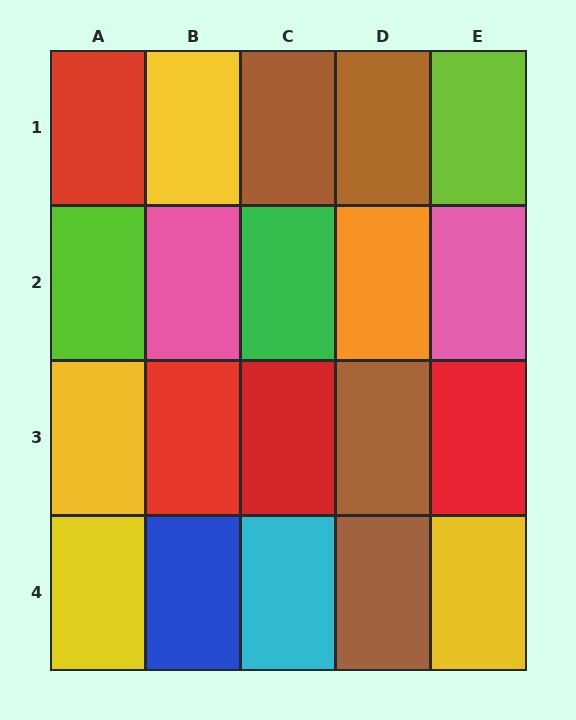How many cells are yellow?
4 cells are yellow.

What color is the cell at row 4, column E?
Yellow.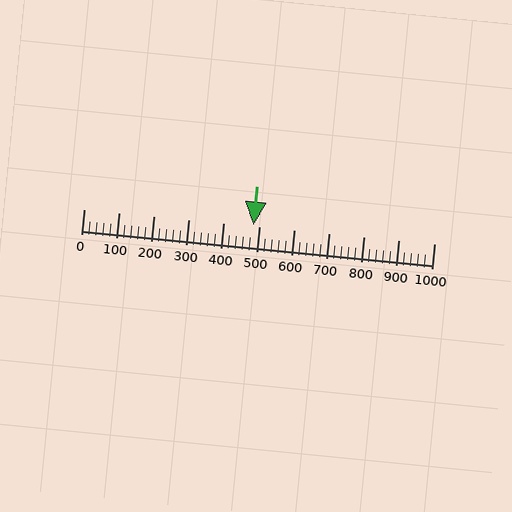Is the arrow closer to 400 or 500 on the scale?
The arrow is closer to 500.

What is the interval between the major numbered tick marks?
The major tick marks are spaced 100 units apart.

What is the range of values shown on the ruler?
The ruler shows values from 0 to 1000.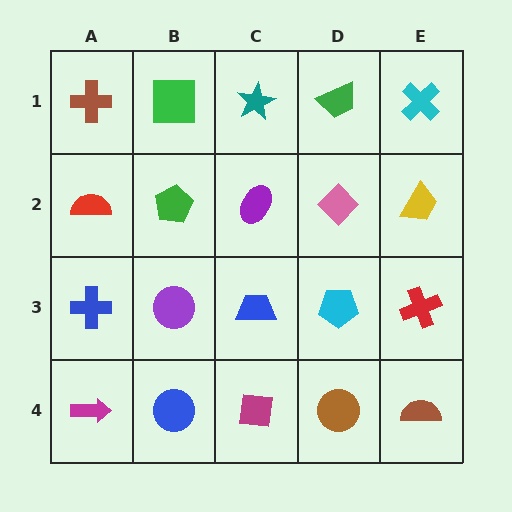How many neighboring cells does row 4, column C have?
3.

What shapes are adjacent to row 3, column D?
A pink diamond (row 2, column D), a brown circle (row 4, column D), a blue trapezoid (row 3, column C), a red cross (row 3, column E).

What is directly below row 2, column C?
A blue trapezoid.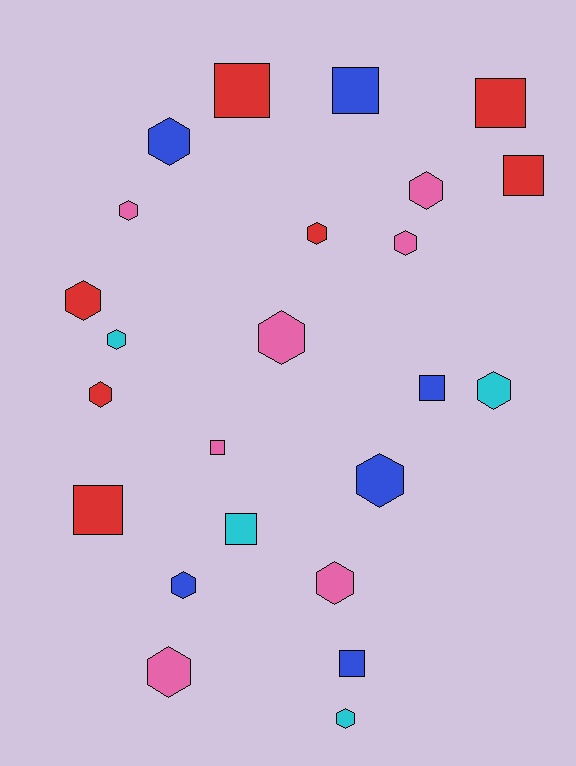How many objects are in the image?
There are 24 objects.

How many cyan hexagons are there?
There are 3 cyan hexagons.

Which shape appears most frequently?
Hexagon, with 15 objects.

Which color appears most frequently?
Red, with 7 objects.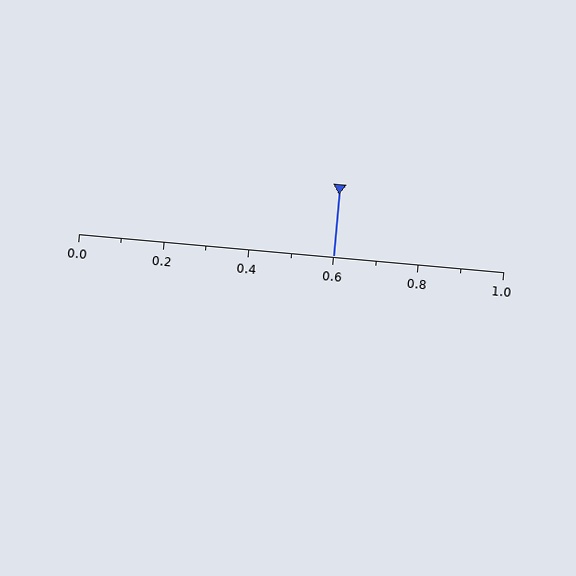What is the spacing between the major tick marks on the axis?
The major ticks are spaced 0.2 apart.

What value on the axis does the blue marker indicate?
The marker indicates approximately 0.6.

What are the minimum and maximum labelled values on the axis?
The axis runs from 0.0 to 1.0.